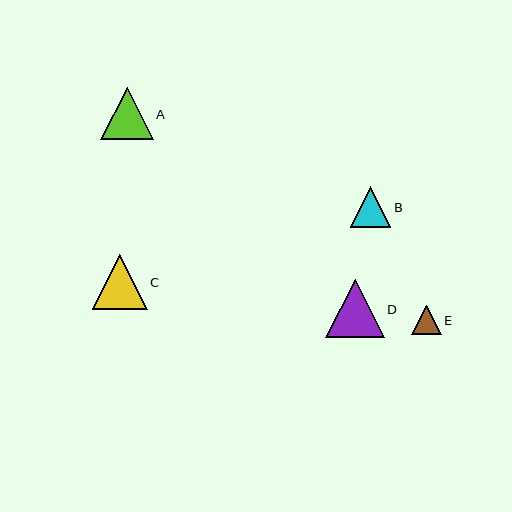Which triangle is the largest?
Triangle D is the largest with a size of approximately 58 pixels.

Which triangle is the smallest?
Triangle E is the smallest with a size of approximately 29 pixels.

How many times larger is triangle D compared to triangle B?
Triangle D is approximately 1.4 times the size of triangle B.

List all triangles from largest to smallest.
From largest to smallest: D, C, A, B, E.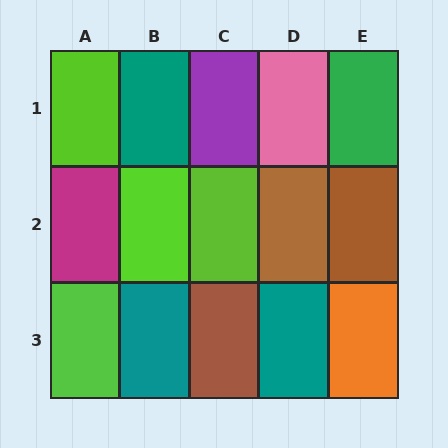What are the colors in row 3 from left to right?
Lime, teal, brown, teal, orange.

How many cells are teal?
3 cells are teal.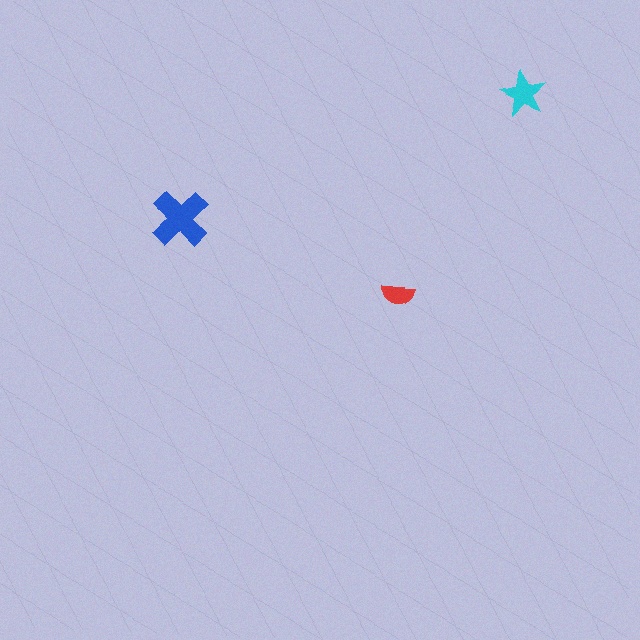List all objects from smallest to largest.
The red semicircle, the cyan star, the blue cross.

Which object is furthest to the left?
The blue cross is leftmost.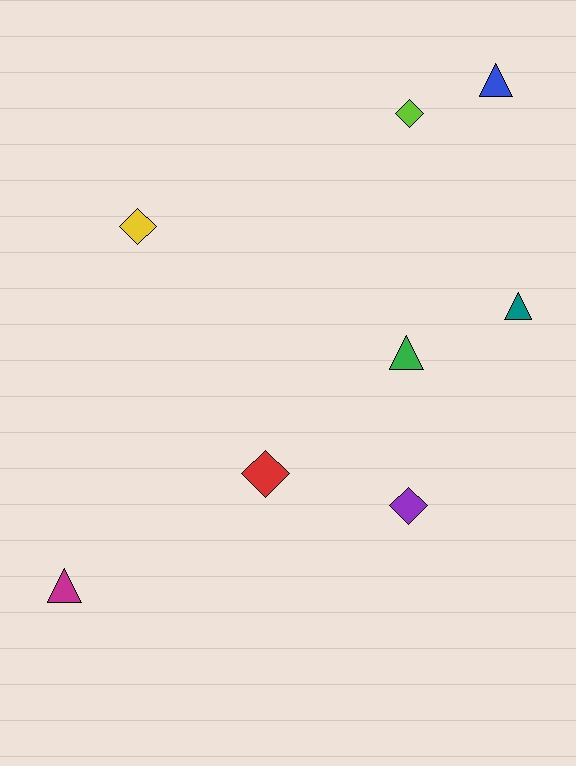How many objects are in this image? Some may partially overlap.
There are 8 objects.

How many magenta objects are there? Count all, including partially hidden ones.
There is 1 magenta object.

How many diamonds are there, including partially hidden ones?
There are 4 diamonds.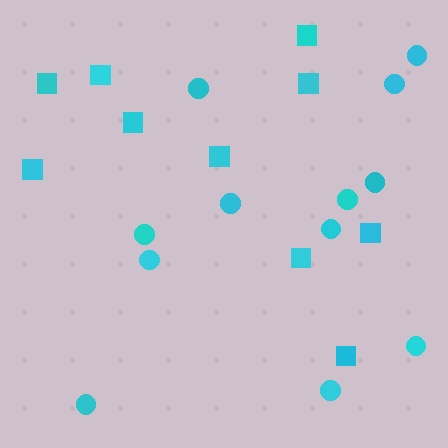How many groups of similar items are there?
There are 2 groups: one group of circles (12) and one group of squares (10).